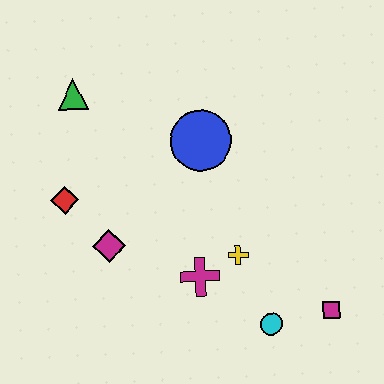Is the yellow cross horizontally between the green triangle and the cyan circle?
Yes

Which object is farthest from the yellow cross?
The green triangle is farthest from the yellow cross.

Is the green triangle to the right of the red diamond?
Yes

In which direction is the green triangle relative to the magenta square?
The green triangle is to the left of the magenta square.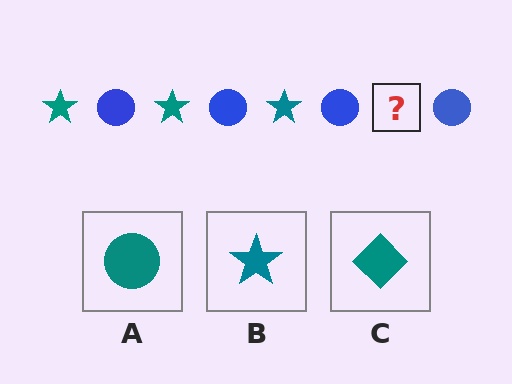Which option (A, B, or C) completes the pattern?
B.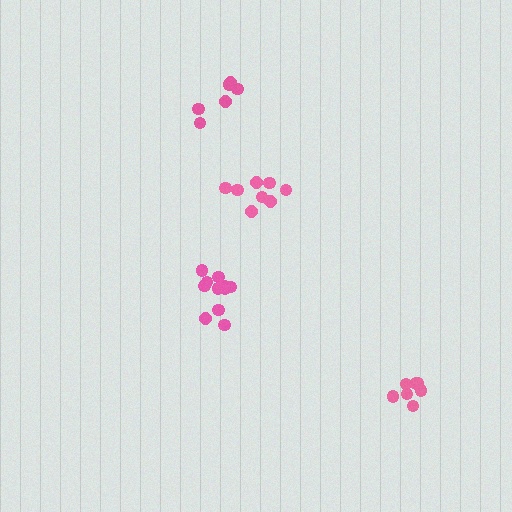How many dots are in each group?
Group 1: 7 dots, Group 2: 8 dots, Group 3: 6 dots, Group 4: 11 dots (32 total).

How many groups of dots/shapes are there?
There are 4 groups.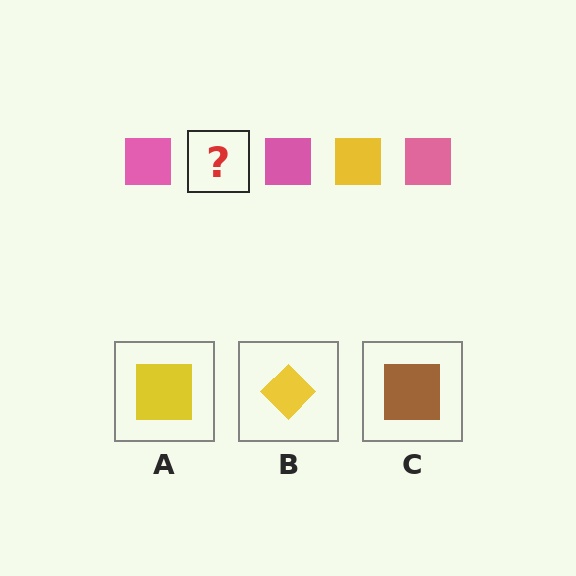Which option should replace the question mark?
Option A.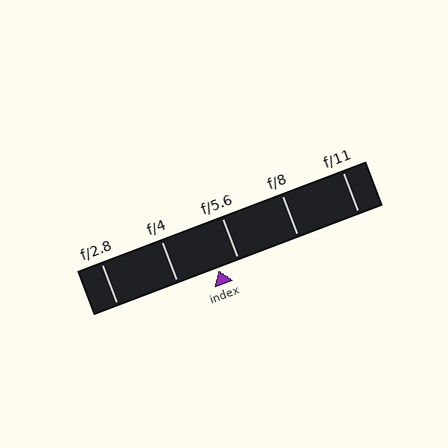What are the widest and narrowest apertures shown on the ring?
The widest aperture shown is f/2.8 and the narrowest is f/11.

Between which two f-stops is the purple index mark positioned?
The index mark is between f/4 and f/5.6.